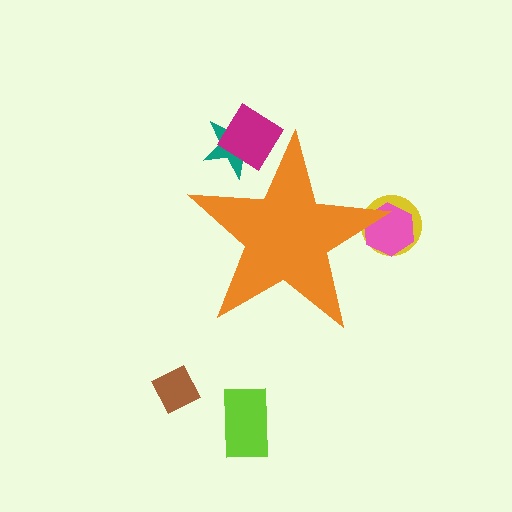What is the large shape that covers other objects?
An orange star.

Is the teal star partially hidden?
Yes, the teal star is partially hidden behind the orange star.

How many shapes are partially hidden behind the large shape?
4 shapes are partially hidden.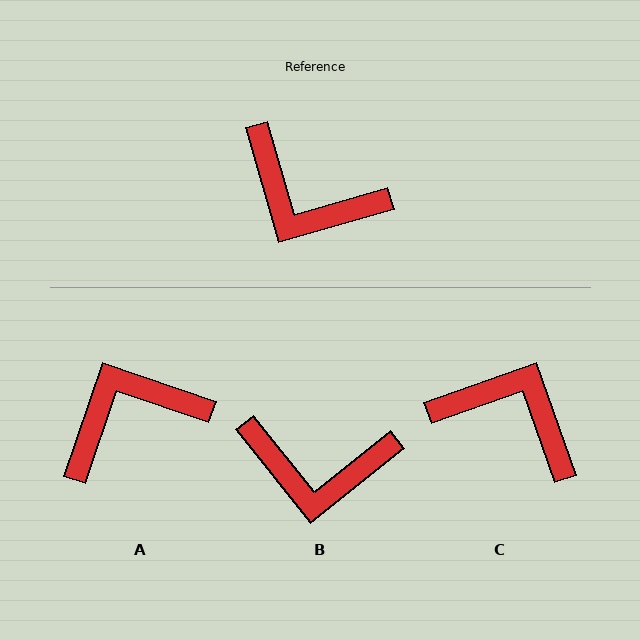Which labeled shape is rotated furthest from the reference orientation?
C, about 177 degrees away.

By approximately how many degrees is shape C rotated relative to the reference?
Approximately 177 degrees clockwise.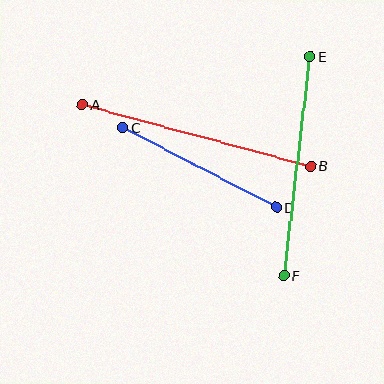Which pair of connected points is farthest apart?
Points A and B are farthest apart.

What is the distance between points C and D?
The distance is approximately 172 pixels.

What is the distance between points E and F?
The distance is approximately 220 pixels.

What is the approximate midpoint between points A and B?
The midpoint is at approximately (197, 136) pixels.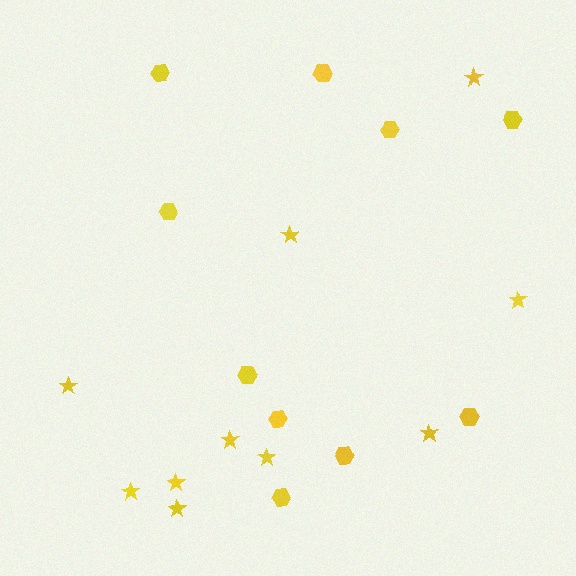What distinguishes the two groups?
There are 2 groups: one group of stars (10) and one group of hexagons (10).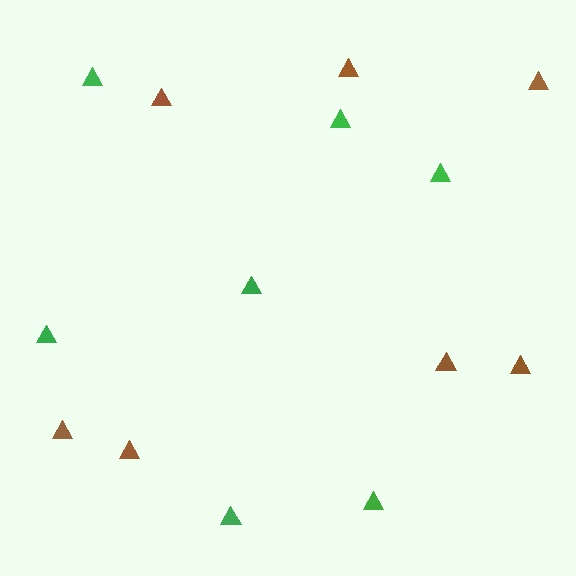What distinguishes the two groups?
There are 2 groups: one group of green triangles (7) and one group of brown triangles (7).